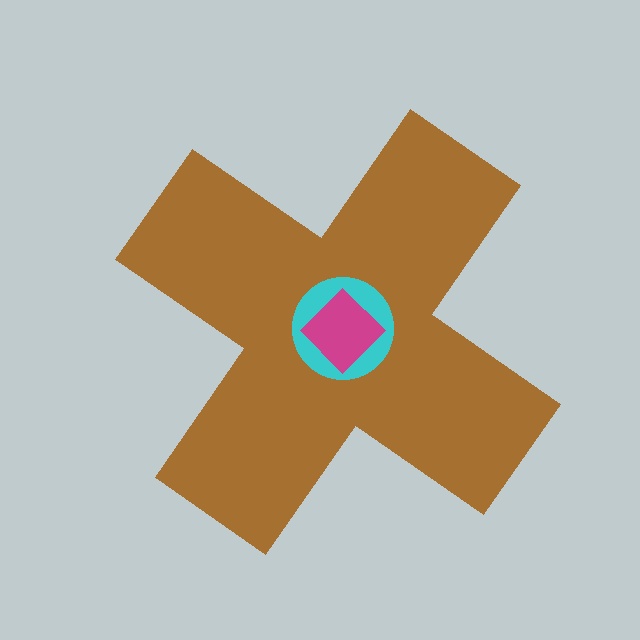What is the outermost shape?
The brown cross.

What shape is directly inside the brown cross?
The cyan circle.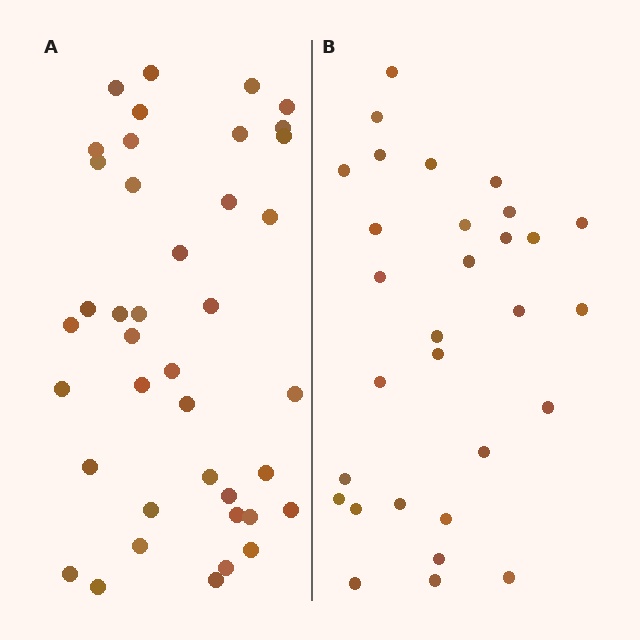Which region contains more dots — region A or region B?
Region A (the left region) has more dots.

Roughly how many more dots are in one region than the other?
Region A has roughly 10 or so more dots than region B.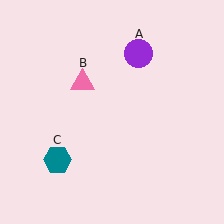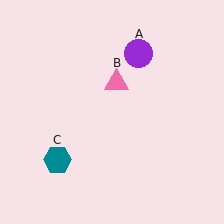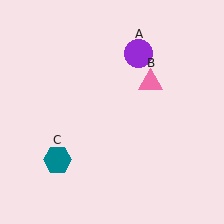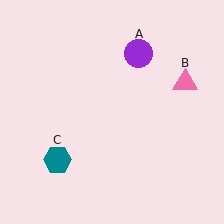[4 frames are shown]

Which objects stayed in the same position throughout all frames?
Purple circle (object A) and teal hexagon (object C) remained stationary.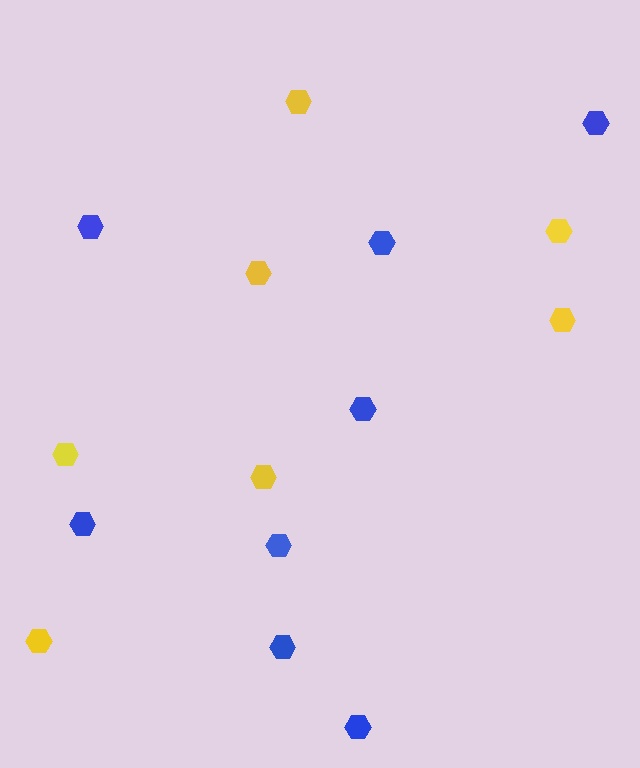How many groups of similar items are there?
There are 2 groups: one group of blue hexagons (8) and one group of yellow hexagons (7).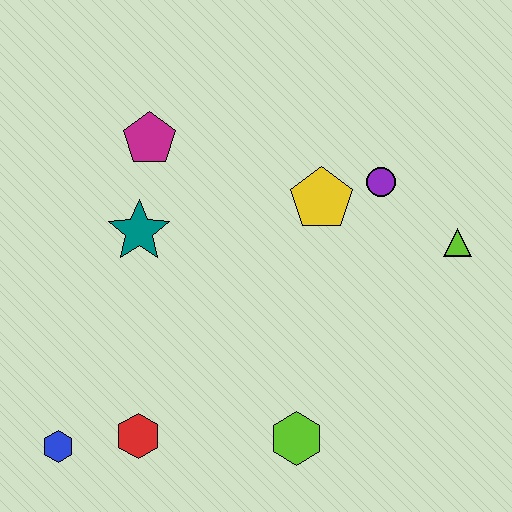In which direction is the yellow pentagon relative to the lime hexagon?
The yellow pentagon is above the lime hexagon.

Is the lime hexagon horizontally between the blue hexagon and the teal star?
No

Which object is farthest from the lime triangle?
The blue hexagon is farthest from the lime triangle.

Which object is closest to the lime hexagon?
The red hexagon is closest to the lime hexagon.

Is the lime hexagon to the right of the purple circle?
No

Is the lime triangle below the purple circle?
Yes